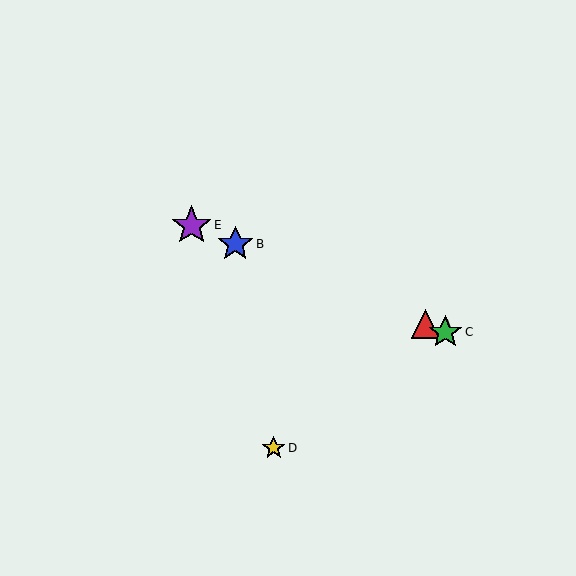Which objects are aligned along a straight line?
Objects A, B, C, E are aligned along a straight line.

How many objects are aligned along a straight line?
4 objects (A, B, C, E) are aligned along a straight line.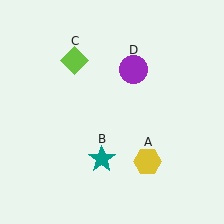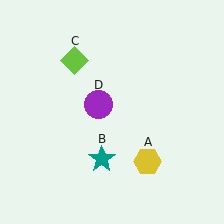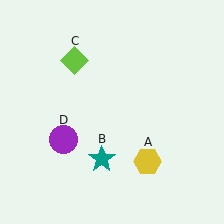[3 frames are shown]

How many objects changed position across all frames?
1 object changed position: purple circle (object D).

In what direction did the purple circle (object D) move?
The purple circle (object D) moved down and to the left.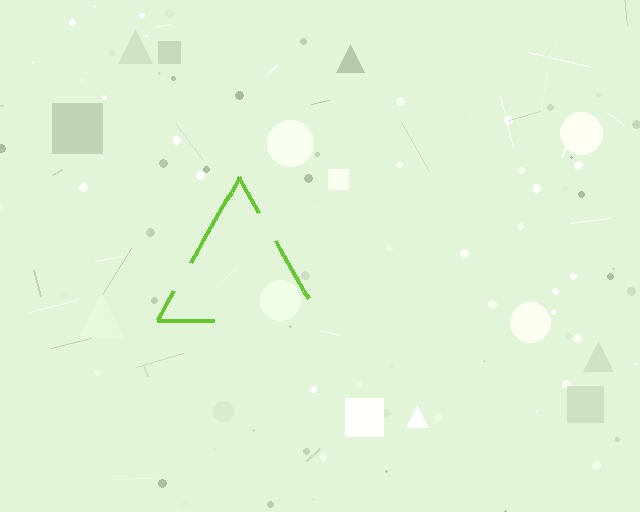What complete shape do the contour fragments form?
The contour fragments form a triangle.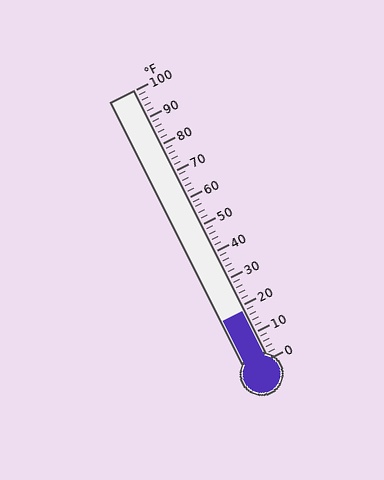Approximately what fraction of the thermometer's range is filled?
The thermometer is filled to approximately 20% of its range.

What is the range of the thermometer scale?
The thermometer scale ranges from 0°F to 100°F.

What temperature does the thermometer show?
The thermometer shows approximately 18°F.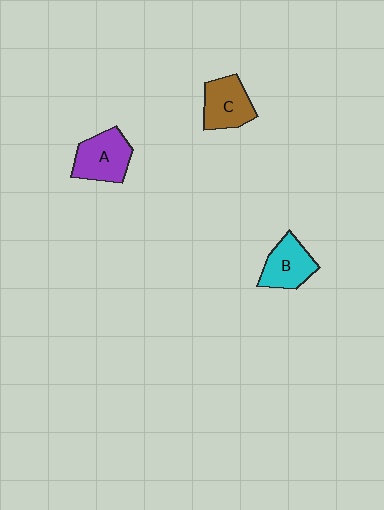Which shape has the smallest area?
Shape B (cyan).